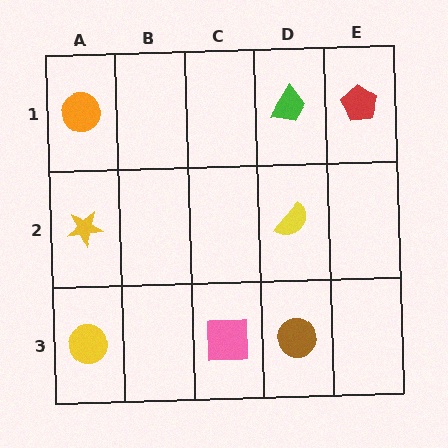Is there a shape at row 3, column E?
No, that cell is empty.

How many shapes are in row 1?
3 shapes.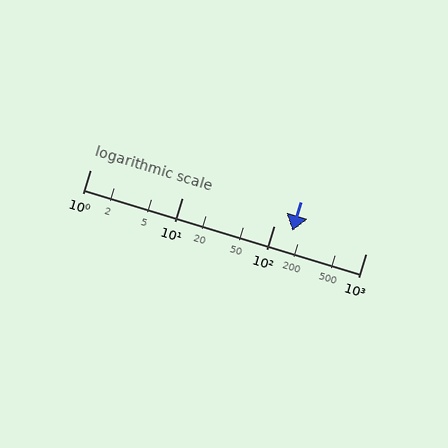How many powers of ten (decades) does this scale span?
The scale spans 3 decades, from 1 to 1000.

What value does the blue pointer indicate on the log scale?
The pointer indicates approximately 160.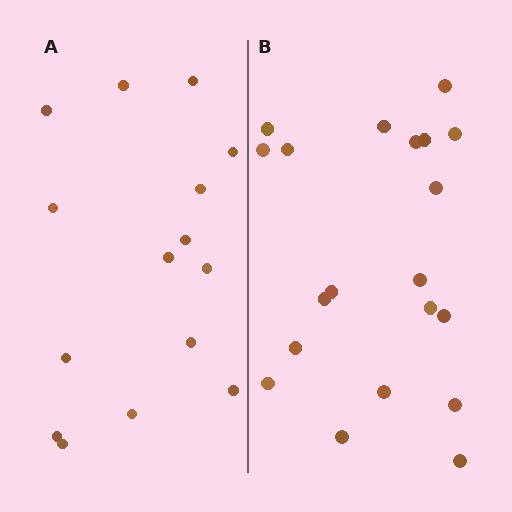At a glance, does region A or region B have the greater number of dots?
Region B (the right region) has more dots.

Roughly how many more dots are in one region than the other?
Region B has about 5 more dots than region A.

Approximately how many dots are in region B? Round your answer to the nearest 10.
About 20 dots.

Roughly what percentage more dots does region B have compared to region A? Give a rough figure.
About 35% more.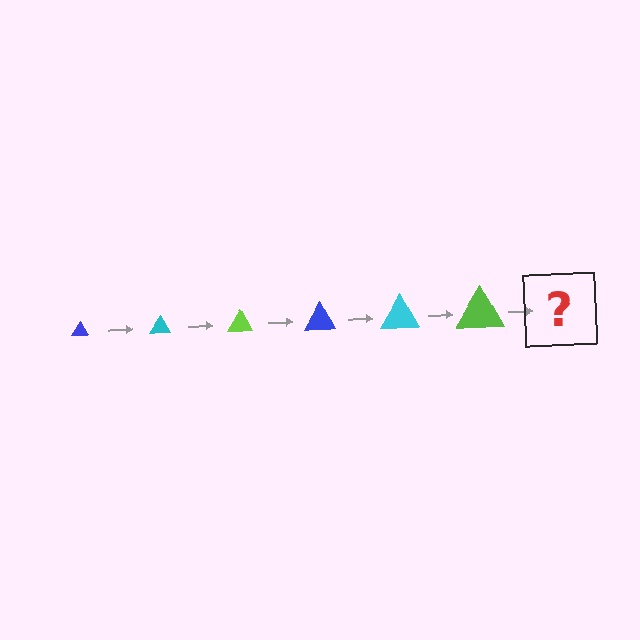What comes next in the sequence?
The next element should be a blue triangle, larger than the previous one.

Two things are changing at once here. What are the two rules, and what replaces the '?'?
The two rules are that the triangle grows larger each step and the color cycles through blue, cyan, and lime. The '?' should be a blue triangle, larger than the previous one.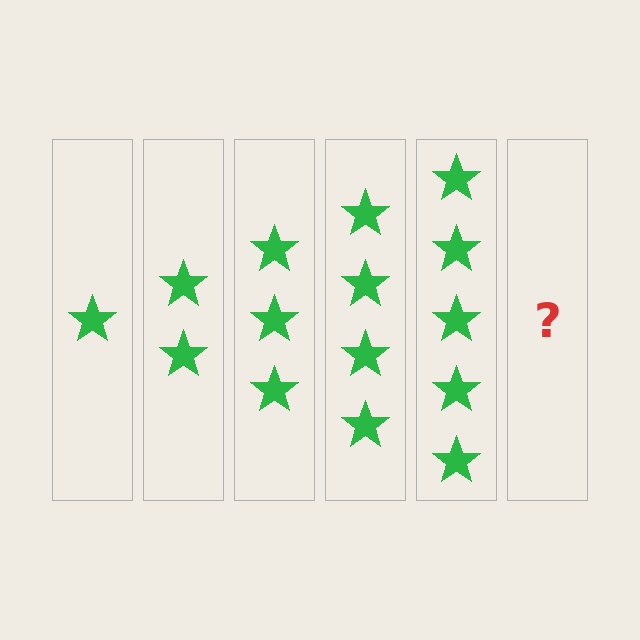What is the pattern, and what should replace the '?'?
The pattern is that each step adds one more star. The '?' should be 6 stars.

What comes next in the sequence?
The next element should be 6 stars.